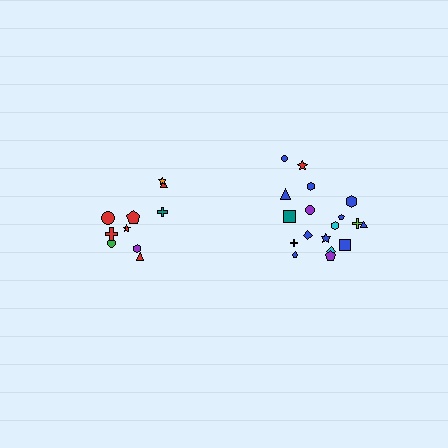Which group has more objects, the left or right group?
The right group.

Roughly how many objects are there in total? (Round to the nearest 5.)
Roughly 30 objects in total.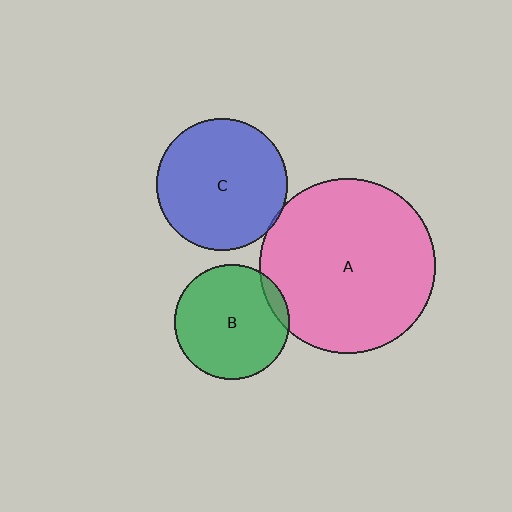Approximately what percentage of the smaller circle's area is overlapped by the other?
Approximately 5%.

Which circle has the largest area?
Circle A (pink).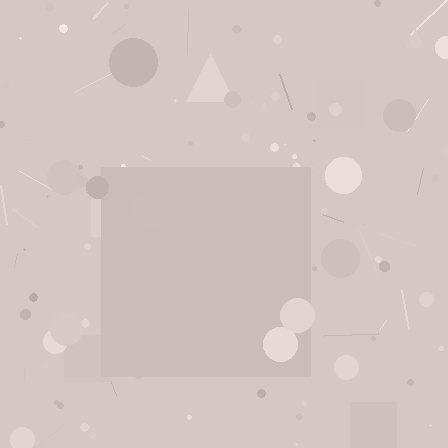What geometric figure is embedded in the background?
A square is embedded in the background.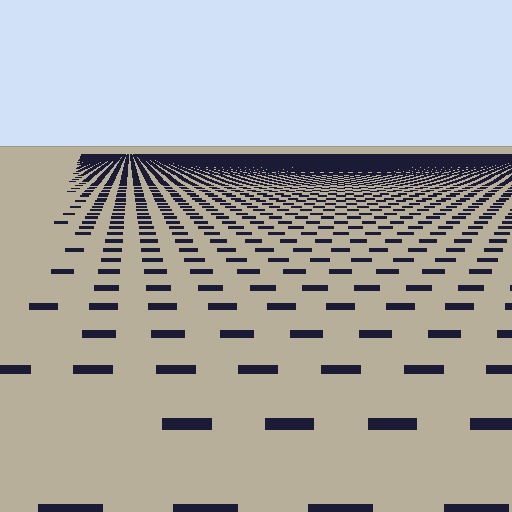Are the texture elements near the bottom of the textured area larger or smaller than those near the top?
Larger. Near the bottom, elements are closer to the viewer and appear at a bigger on-screen size.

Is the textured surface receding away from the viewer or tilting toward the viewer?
The surface is receding away from the viewer. Texture elements get smaller and denser toward the top.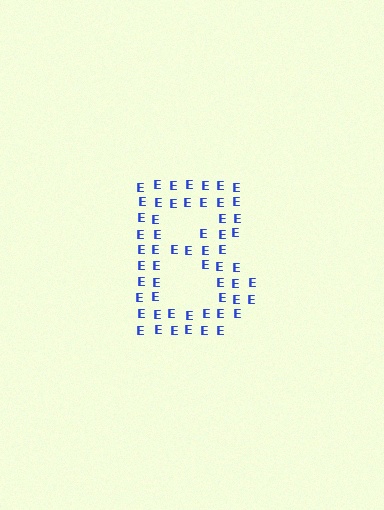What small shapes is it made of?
It is made of small letter E's.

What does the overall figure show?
The overall figure shows the letter B.